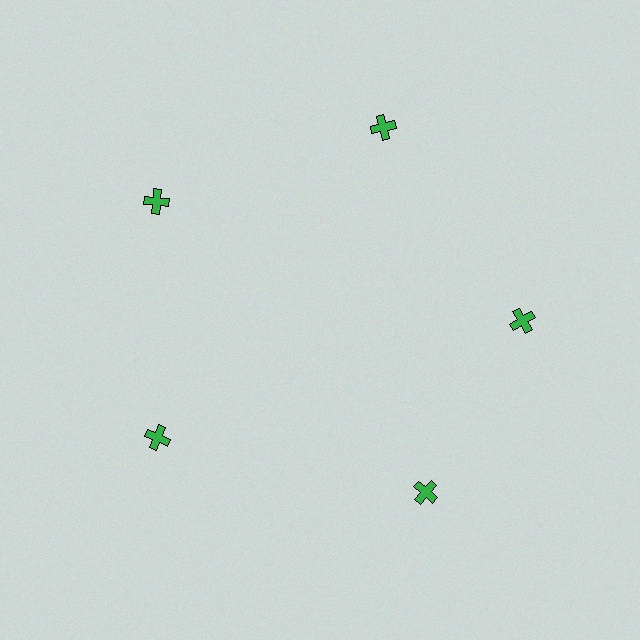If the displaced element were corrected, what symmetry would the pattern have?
It would have 5-fold rotational symmetry — the pattern would map onto itself every 72 degrees.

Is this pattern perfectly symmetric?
No. The 5 green crosses are arranged in a ring, but one element near the 5 o'clock position is rotated out of alignment along the ring, breaking the 5-fold rotational symmetry.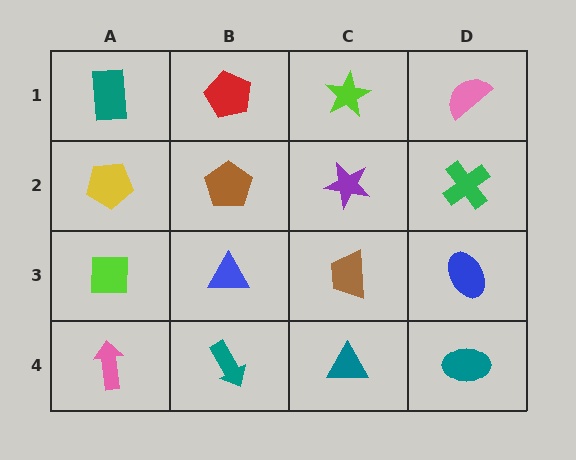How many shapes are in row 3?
4 shapes.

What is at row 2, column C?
A purple star.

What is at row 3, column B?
A blue triangle.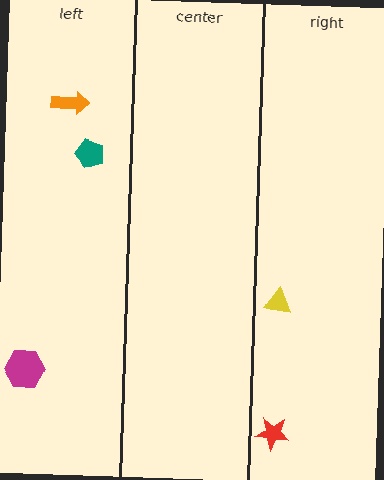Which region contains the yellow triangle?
The right region.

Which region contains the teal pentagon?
The left region.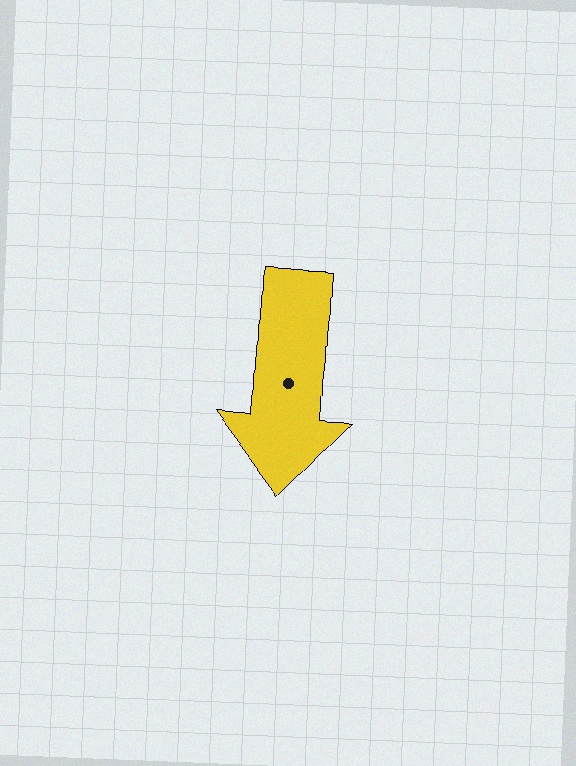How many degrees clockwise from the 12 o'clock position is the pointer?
Approximately 184 degrees.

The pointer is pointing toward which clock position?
Roughly 6 o'clock.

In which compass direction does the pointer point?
South.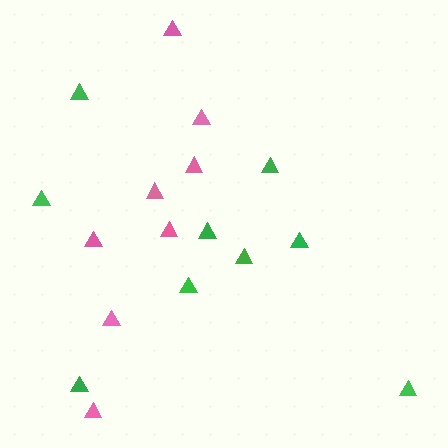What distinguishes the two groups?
There are 2 groups: one group of green triangles (9) and one group of pink triangles (8).